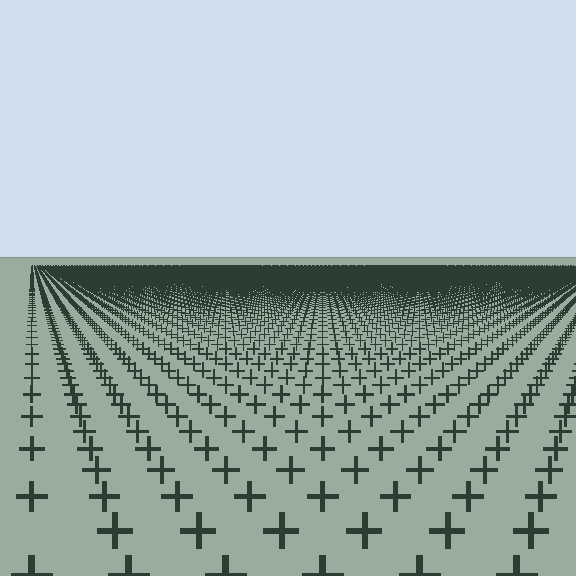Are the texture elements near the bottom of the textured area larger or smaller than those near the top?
Larger. Near the bottom, elements are closer to the viewer and appear at a bigger on-screen size.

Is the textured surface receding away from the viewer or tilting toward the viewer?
The surface is receding away from the viewer. Texture elements get smaller and denser toward the top.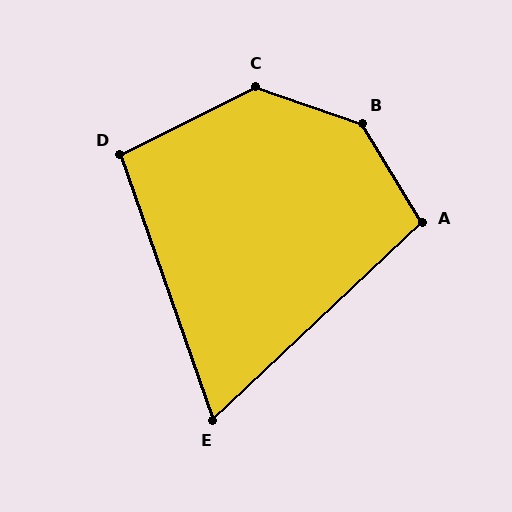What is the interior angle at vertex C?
Approximately 134 degrees (obtuse).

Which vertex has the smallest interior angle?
E, at approximately 66 degrees.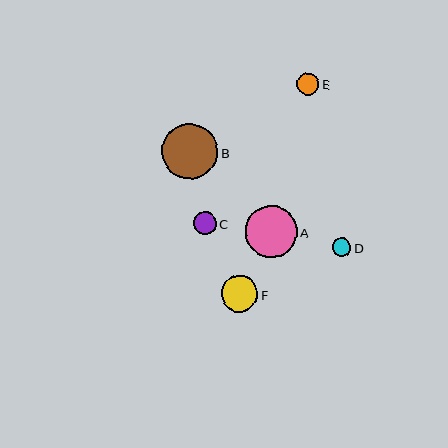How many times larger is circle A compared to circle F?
Circle A is approximately 1.4 times the size of circle F.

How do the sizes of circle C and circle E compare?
Circle C and circle E are approximately the same size.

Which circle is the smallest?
Circle D is the smallest with a size of approximately 19 pixels.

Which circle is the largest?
Circle B is the largest with a size of approximately 56 pixels.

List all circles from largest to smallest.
From largest to smallest: B, A, F, C, E, D.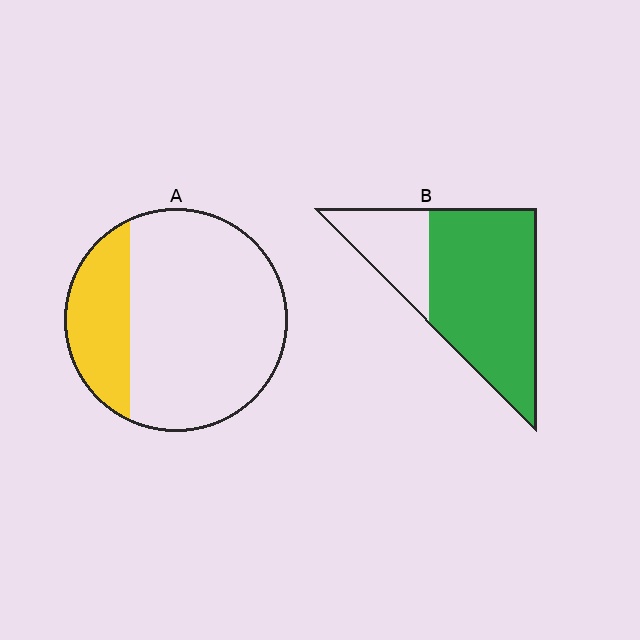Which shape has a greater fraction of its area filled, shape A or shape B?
Shape B.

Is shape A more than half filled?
No.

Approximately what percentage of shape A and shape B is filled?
A is approximately 25% and B is approximately 75%.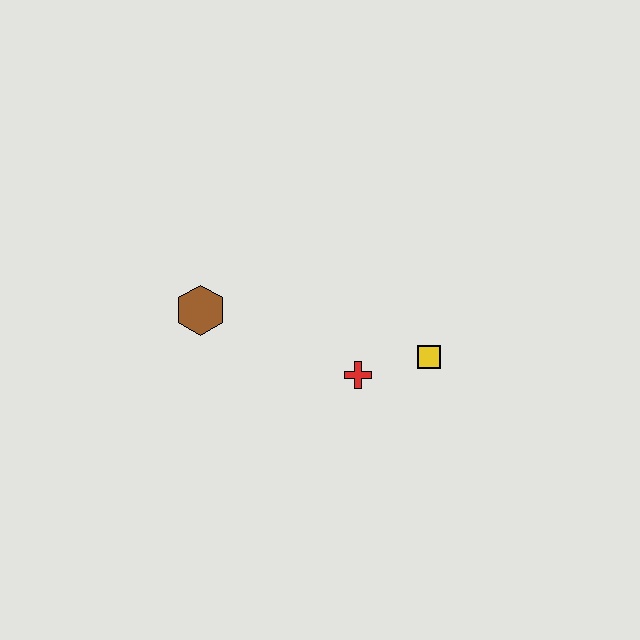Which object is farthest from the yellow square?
The brown hexagon is farthest from the yellow square.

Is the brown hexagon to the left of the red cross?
Yes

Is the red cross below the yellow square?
Yes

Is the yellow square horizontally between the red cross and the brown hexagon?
No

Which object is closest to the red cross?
The yellow square is closest to the red cross.